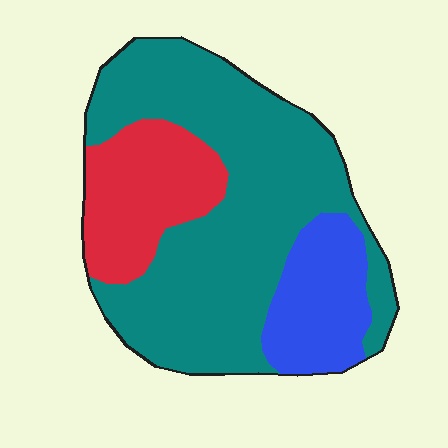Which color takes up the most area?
Teal, at roughly 65%.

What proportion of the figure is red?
Red takes up about one fifth (1/5) of the figure.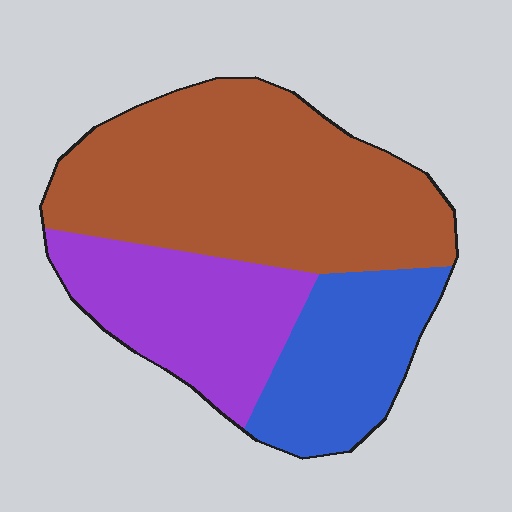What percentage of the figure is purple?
Purple covers about 25% of the figure.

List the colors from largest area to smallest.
From largest to smallest: brown, purple, blue.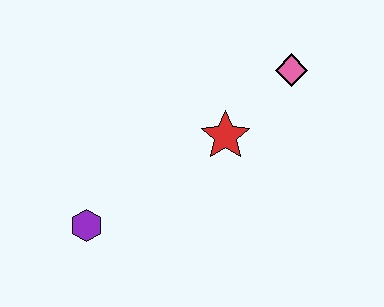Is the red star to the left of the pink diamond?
Yes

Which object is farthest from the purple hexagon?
The pink diamond is farthest from the purple hexagon.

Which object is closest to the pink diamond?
The red star is closest to the pink diamond.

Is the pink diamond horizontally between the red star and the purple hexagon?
No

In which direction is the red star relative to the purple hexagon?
The red star is to the right of the purple hexagon.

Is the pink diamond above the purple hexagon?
Yes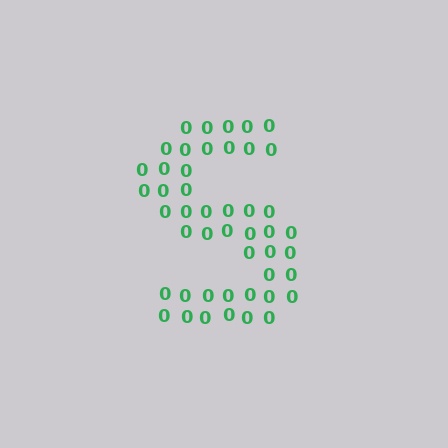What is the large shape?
The large shape is the letter S.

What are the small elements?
The small elements are digit 0's.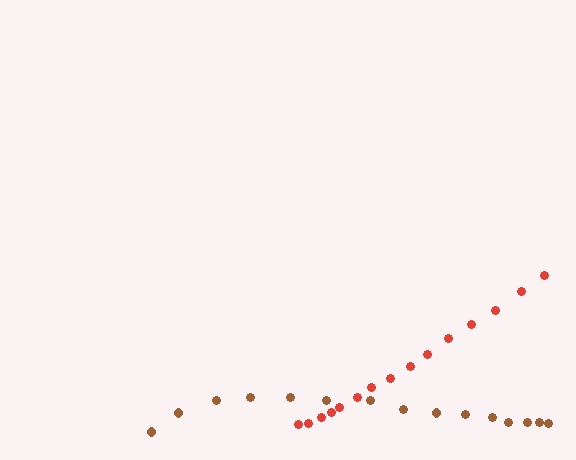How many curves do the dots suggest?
There are 2 distinct paths.